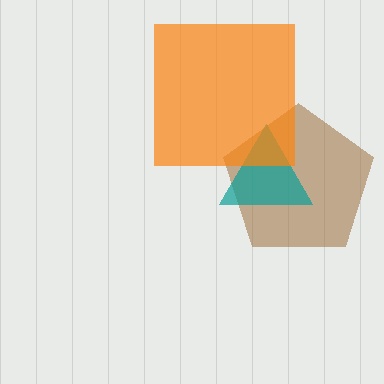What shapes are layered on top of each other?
The layered shapes are: a brown pentagon, a teal triangle, an orange square.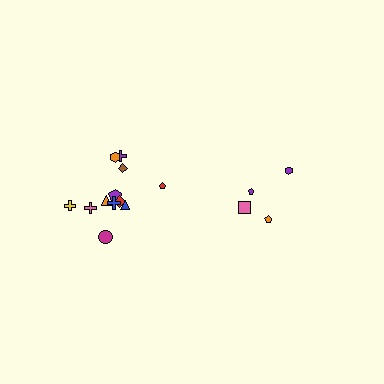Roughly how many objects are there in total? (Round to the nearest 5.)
Roughly 15 objects in total.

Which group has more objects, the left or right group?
The left group.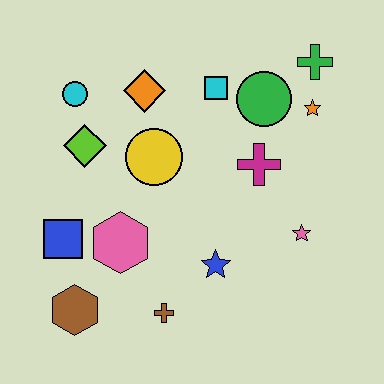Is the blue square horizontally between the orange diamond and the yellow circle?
No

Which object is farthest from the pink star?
The cyan circle is farthest from the pink star.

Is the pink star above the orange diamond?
No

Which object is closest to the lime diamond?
The cyan circle is closest to the lime diamond.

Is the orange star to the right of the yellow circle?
Yes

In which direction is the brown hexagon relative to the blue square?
The brown hexagon is below the blue square.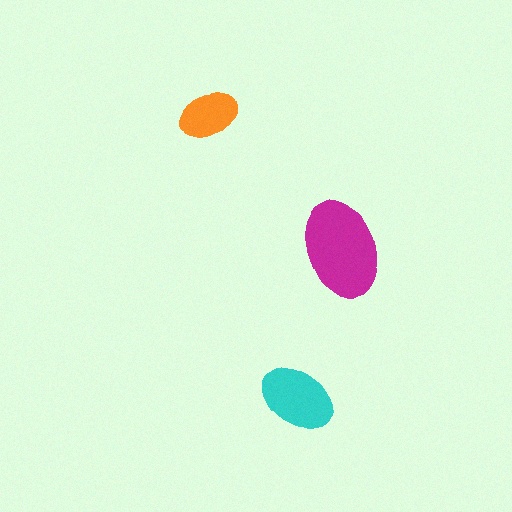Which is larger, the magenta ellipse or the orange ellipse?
The magenta one.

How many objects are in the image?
There are 3 objects in the image.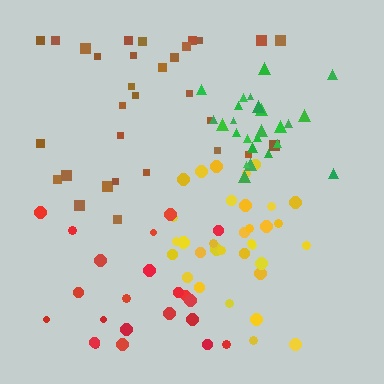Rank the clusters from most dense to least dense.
green, yellow, red, brown.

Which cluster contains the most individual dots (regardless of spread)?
Yellow (33).